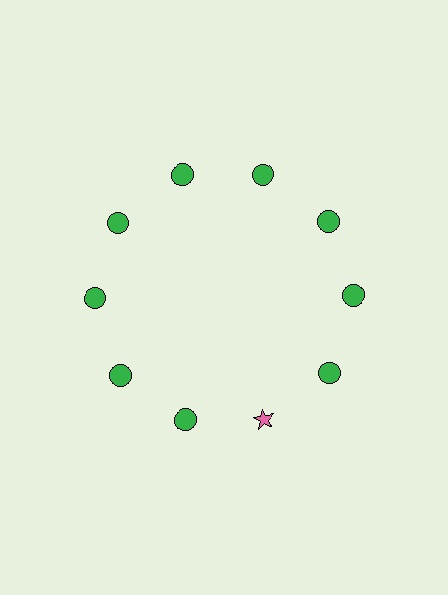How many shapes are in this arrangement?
There are 10 shapes arranged in a ring pattern.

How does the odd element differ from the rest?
It differs in both color (pink instead of green) and shape (star instead of circle).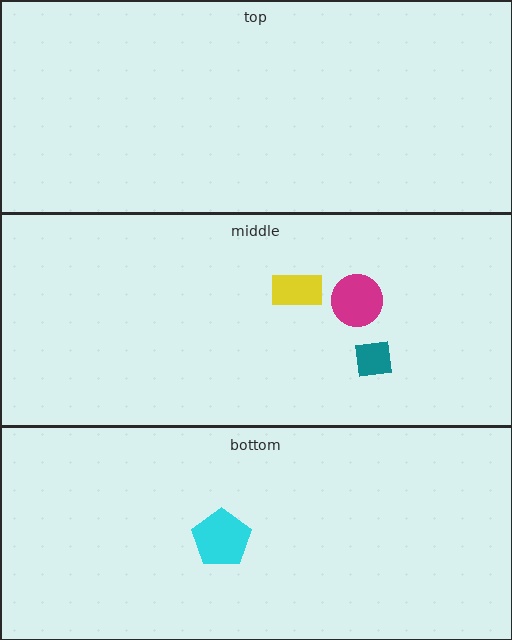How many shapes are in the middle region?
3.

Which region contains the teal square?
The middle region.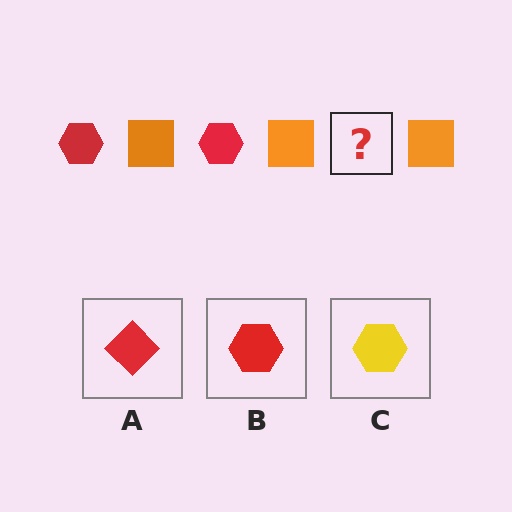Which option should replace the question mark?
Option B.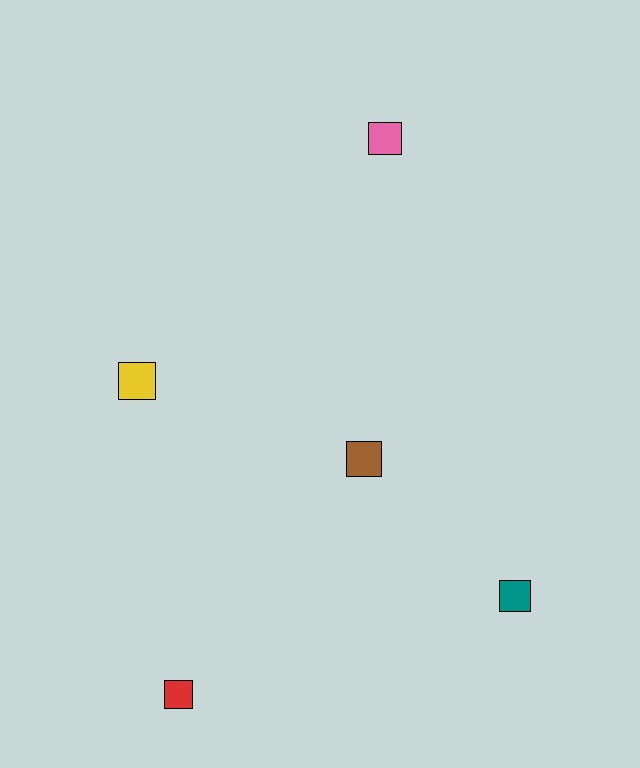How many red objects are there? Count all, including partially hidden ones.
There is 1 red object.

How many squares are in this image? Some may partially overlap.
There are 5 squares.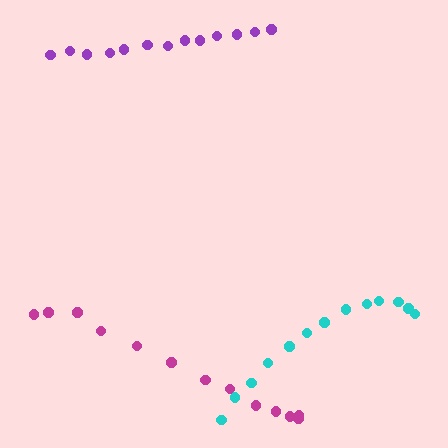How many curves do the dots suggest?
There are 3 distinct paths.